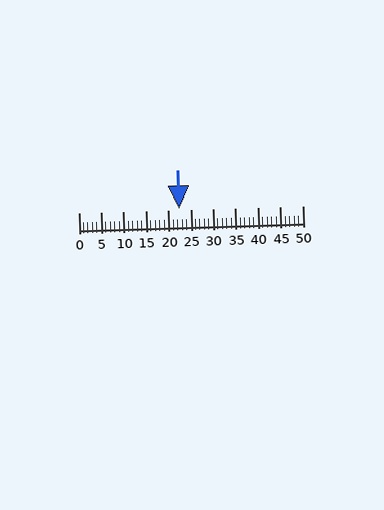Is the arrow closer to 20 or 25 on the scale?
The arrow is closer to 20.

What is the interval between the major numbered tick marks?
The major tick marks are spaced 5 units apart.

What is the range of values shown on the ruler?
The ruler shows values from 0 to 50.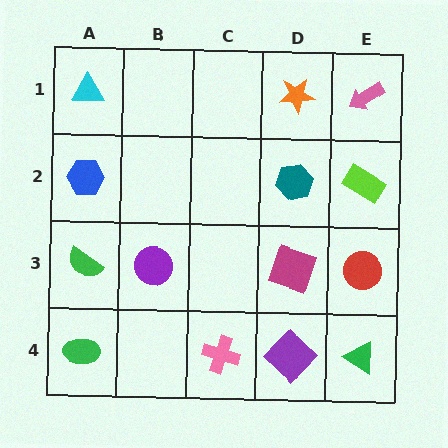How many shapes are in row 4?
4 shapes.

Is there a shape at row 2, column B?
No, that cell is empty.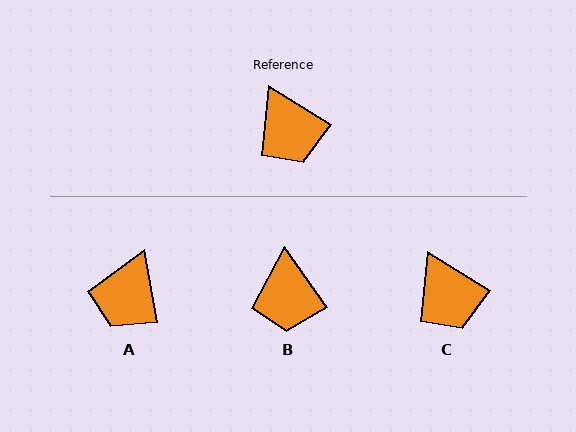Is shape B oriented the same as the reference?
No, it is off by about 23 degrees.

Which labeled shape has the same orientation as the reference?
C.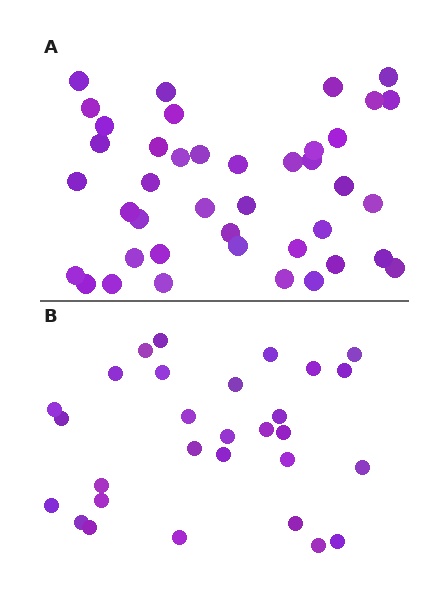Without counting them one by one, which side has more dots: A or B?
Region A (the top region) has more dots.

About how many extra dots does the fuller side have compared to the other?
Region A has roughly 12 or so more dots than region B.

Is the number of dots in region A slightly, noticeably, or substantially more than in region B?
Region A has noticeably more, but not dramatically so. The ratio is roughly 1.4 to 1.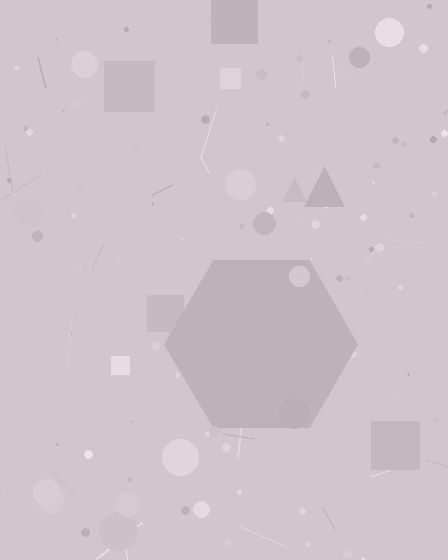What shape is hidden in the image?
A hexagon is hidden in the image.